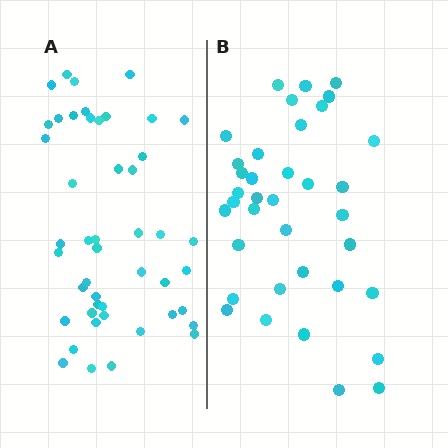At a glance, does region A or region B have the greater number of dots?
Region A (the left region) has more dots.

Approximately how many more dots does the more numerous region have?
Region A has roughly 10 or so more dots than region B.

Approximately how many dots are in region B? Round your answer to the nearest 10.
About 40 dots. (The exact count is 37, which rounds to 40.)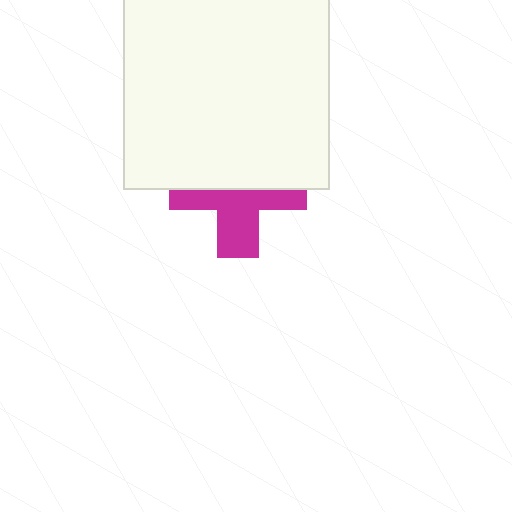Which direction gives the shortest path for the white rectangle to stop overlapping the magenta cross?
Moving up gives the shortest separation.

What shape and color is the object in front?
The object in front is a white rectangle.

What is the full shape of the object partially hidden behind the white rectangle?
The partially hidden object is a magenta cross.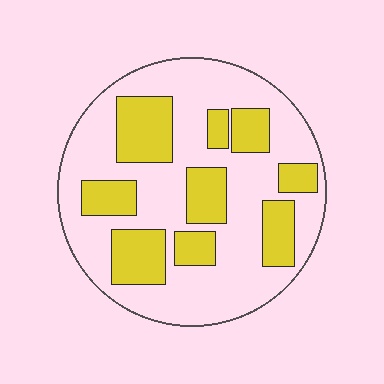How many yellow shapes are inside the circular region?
9.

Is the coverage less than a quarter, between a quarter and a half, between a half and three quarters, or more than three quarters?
Between a quarter and a half.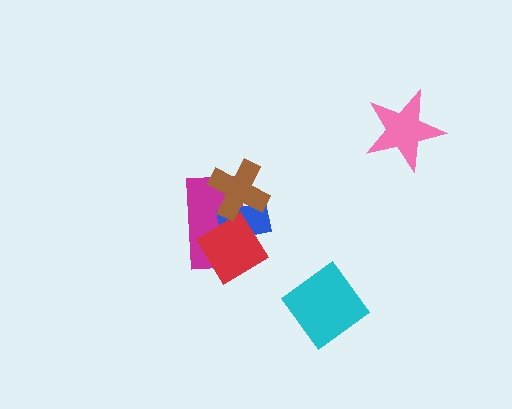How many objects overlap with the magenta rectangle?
3 objects overlap with the magenta rectangle.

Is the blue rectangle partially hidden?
Yes, it is partially covered by another shape.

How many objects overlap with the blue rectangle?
3 objects overlap with the blue rectangle.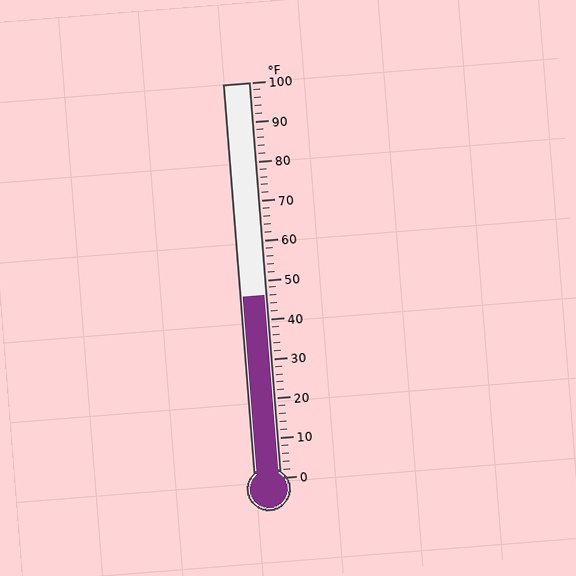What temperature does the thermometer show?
The thermometer shows approximately 46°F.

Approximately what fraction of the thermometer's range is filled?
The thermometer is filled to approximately 45% of its range.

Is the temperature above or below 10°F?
The temperature is above 10°F.